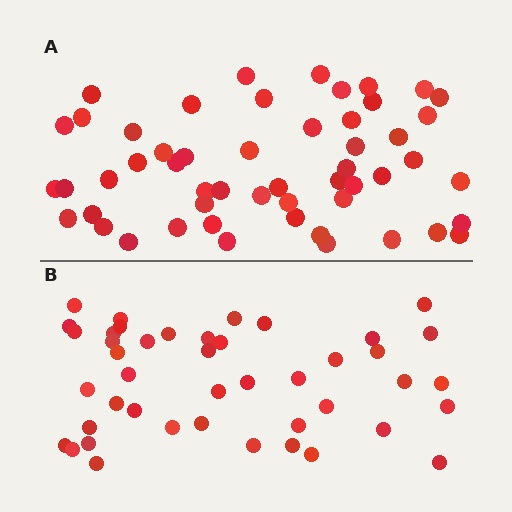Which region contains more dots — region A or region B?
Region A (the top region) has more dots.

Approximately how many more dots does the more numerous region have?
Region A has roughly 8 or so more dots than region B.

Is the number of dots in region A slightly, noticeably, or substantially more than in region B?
Region A has only slightly more — the two regions are fairly close. The ratio is roughly 1.2 to 1.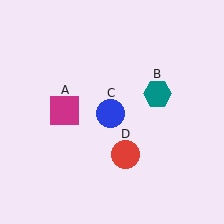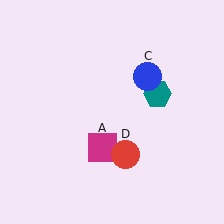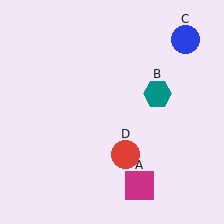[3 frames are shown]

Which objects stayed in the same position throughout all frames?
Teal hexagon (object B) and red circle (object D) remained stationary.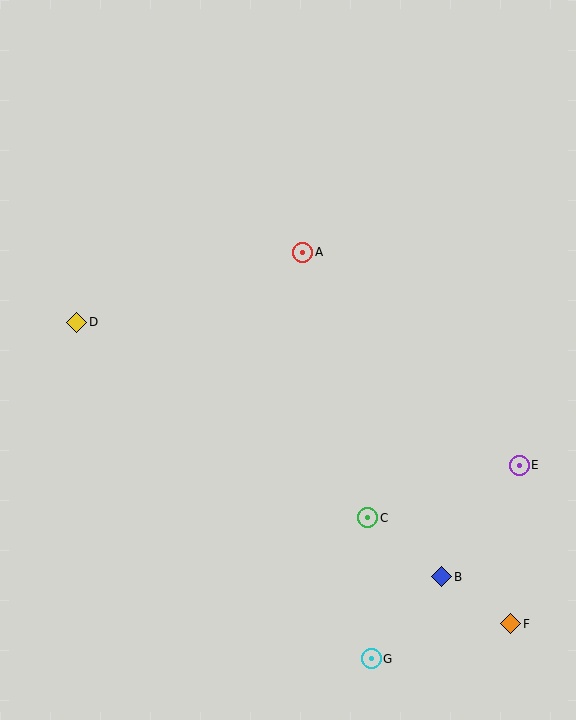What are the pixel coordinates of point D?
Point D is at (77, 322).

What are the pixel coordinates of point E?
Point E is at (519, 465).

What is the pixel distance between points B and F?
The distance between B and F is 84 pixels.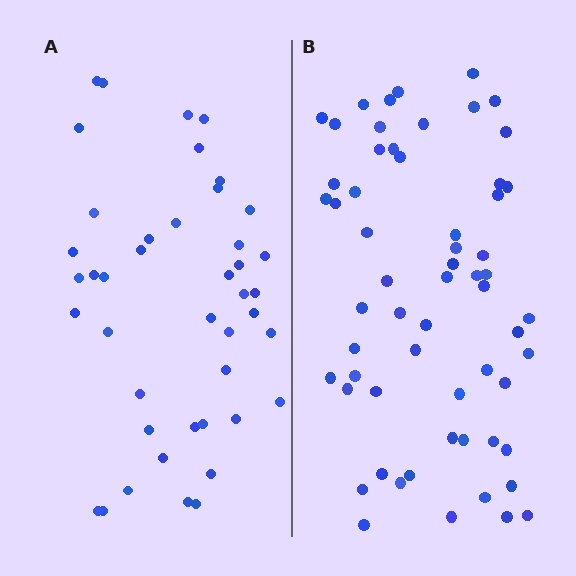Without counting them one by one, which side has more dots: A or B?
Region B (the right region) has more dots.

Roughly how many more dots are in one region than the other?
Region B has approximately 15 more dots than region A.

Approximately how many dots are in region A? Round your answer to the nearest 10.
About 40 dots. (The exact count is 43, which rounds to 40.)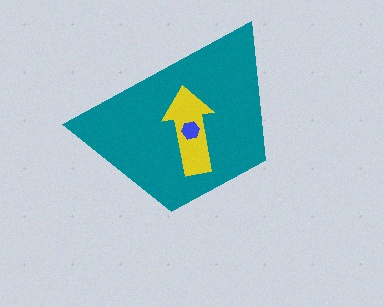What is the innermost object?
The blue hexagon.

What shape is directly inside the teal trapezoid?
The yellow arrow.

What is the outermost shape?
The teal trapezoid.